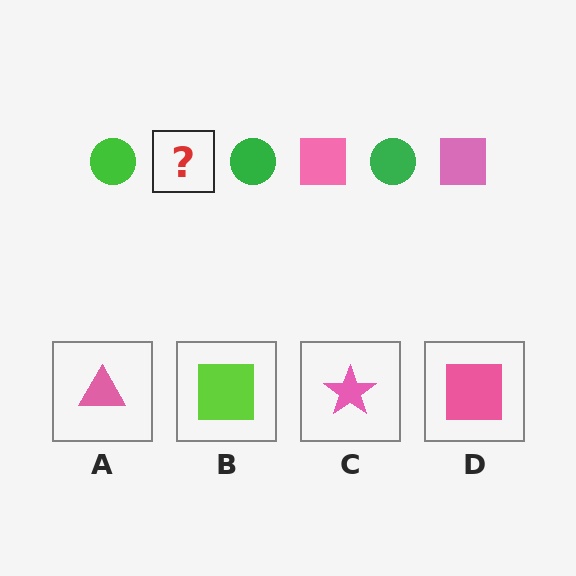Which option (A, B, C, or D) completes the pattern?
D.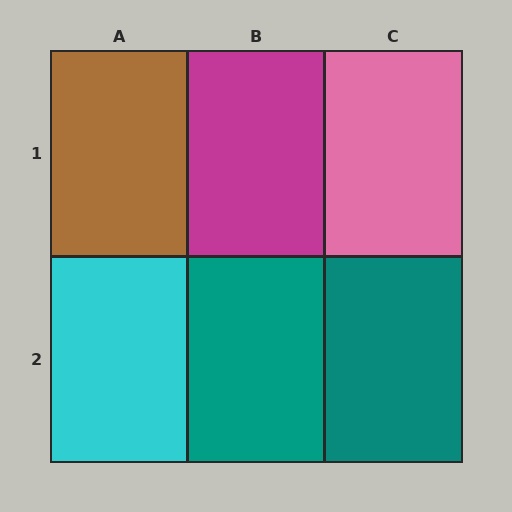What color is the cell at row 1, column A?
Brown.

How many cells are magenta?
1 cell is magenta.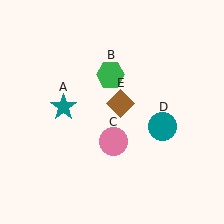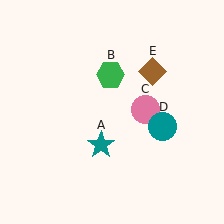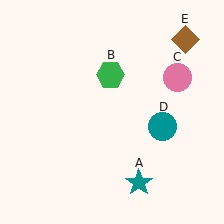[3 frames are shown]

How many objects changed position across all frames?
3 objects changed position: teal star (object A), pink circle (object C), brown diamond (object E).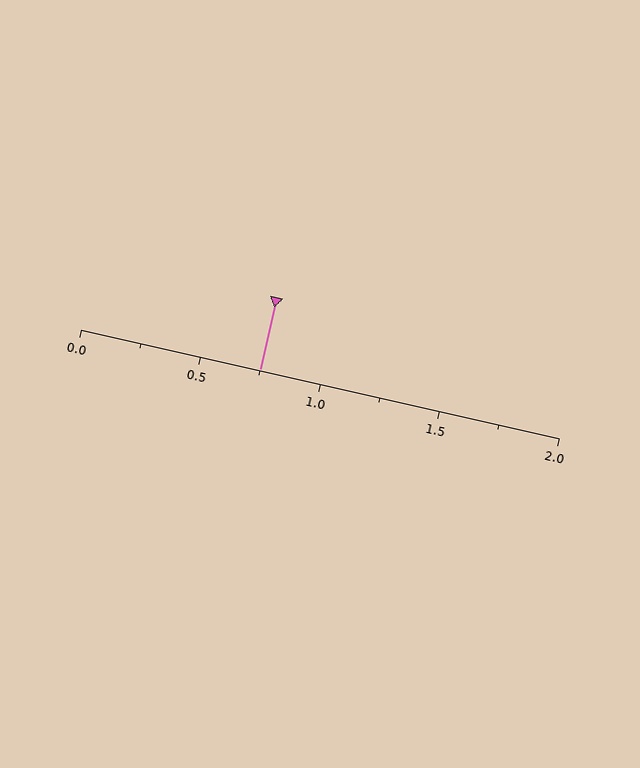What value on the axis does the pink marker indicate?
The marker indicates approximately 0.75.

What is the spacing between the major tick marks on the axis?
The major ticks are spaced 0.5 apart.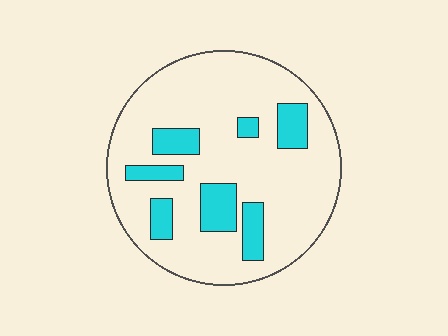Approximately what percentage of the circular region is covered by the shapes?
Approximately 20%.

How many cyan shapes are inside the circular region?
7.